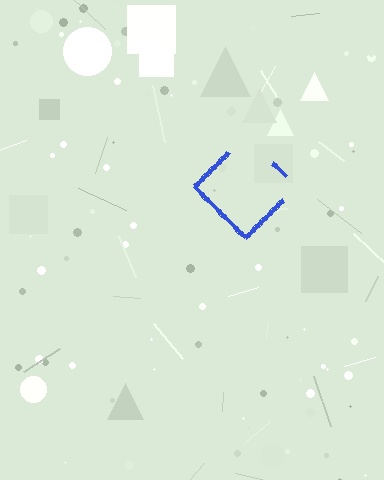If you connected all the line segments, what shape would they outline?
They would outline a diamond.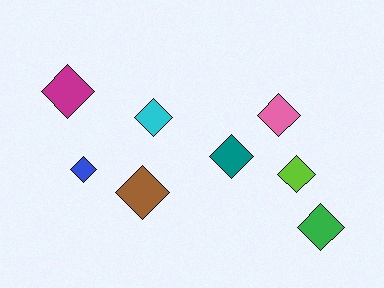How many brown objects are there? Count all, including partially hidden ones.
There is 1 brown object.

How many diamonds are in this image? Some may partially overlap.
There are 8 diamonds.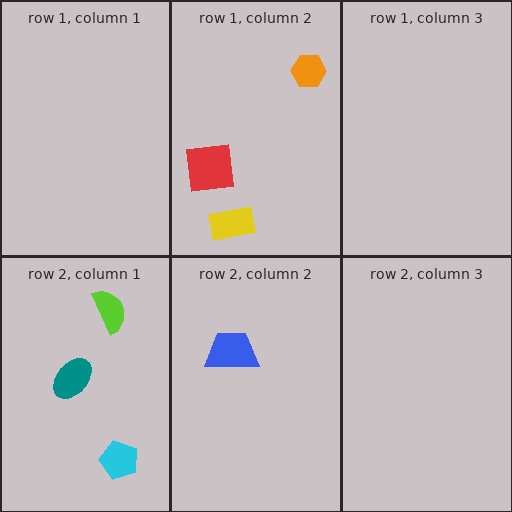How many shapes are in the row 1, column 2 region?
3.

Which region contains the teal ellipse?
The row 2, column 1 region.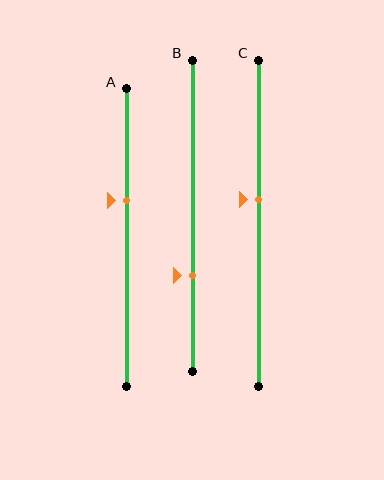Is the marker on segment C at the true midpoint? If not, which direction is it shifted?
No, the marker on segment C is shifted upward by about 7% of the segment length.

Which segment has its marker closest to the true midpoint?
Segment C has its marker closest to the true midpoint.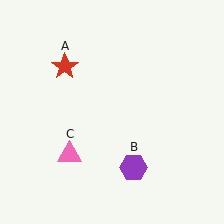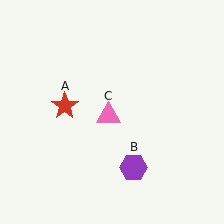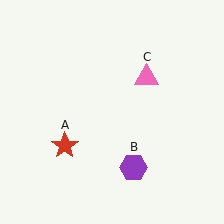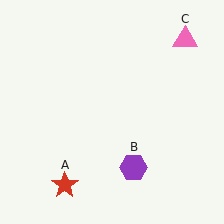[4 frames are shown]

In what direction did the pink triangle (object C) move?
The pink triangle (object C) moved up and to the right.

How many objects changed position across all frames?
2 objects changed position: red star (object A), pink triangle (object C).